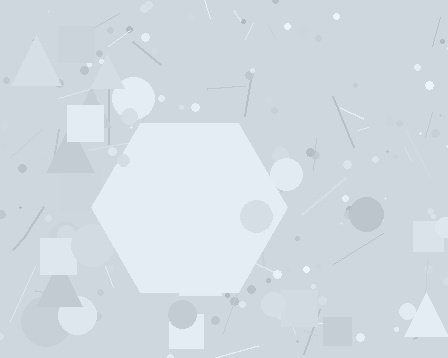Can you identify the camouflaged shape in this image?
The camouflaged shape is a hexagon.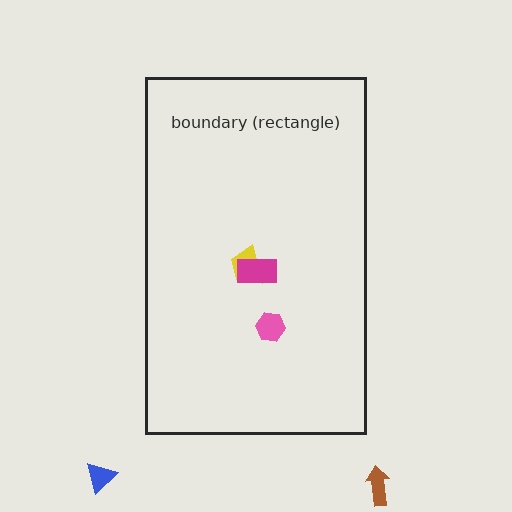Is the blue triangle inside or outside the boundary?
Outside.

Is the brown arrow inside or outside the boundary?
Outside.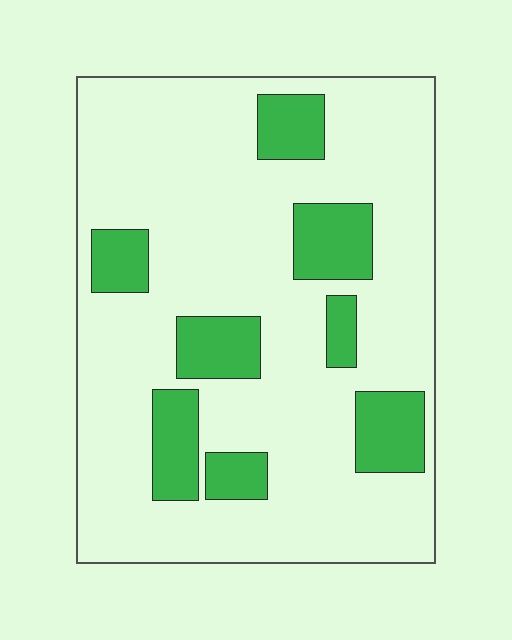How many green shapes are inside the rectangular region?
8.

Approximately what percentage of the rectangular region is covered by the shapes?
Approximately 20%.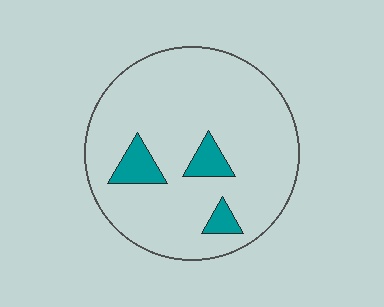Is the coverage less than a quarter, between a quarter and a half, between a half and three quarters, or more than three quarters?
Less than a quarter.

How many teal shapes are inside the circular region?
3.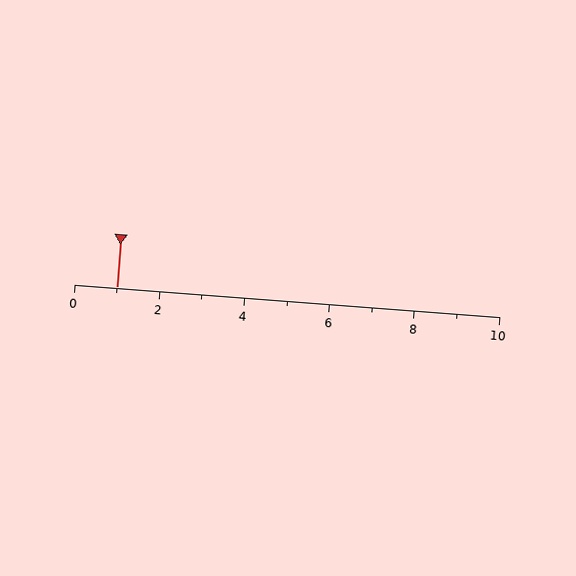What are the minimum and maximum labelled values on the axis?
The axis runs from 0 to 10.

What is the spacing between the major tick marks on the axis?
The major ticks are spaced 2 apart.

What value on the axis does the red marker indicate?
The marker indicates approximately 1.